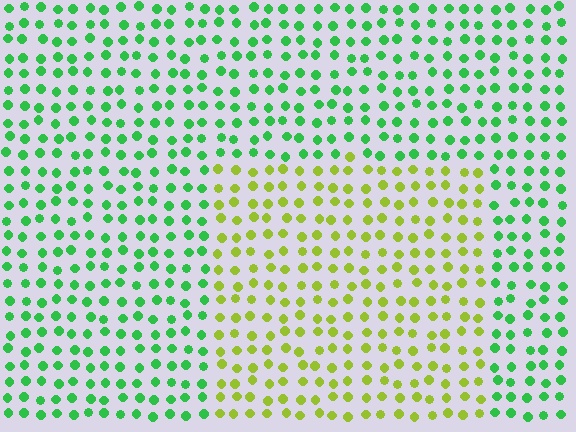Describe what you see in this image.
The image is filled with small green elements in a uniform arrangement. A rectangle-shaped region is visible where the elements are tinted to a slightly different hue, forming a subtle color boundary.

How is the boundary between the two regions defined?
The boundary is defined purely by a slight shift in hue (about 52 degrees). Spacing, size, and orientation are identical on both sides.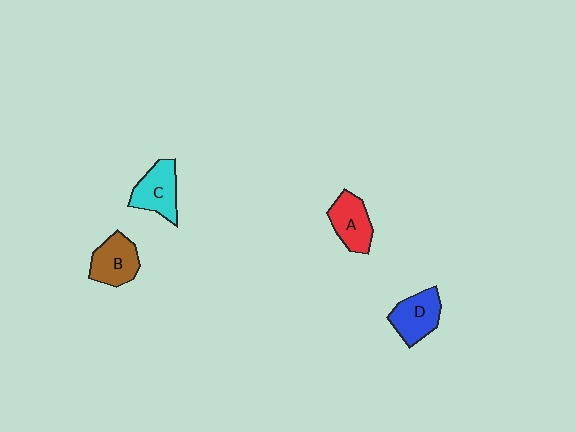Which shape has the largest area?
Shape C (cyan).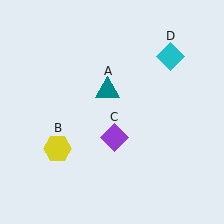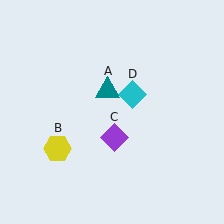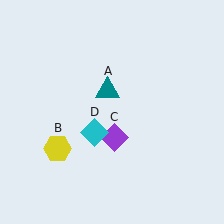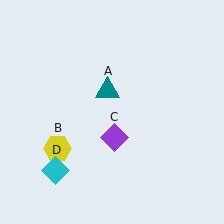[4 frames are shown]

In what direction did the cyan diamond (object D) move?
The cyan diamond (object D) moved down and to the left.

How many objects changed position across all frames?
1 object changed position: cyan diamond (object D).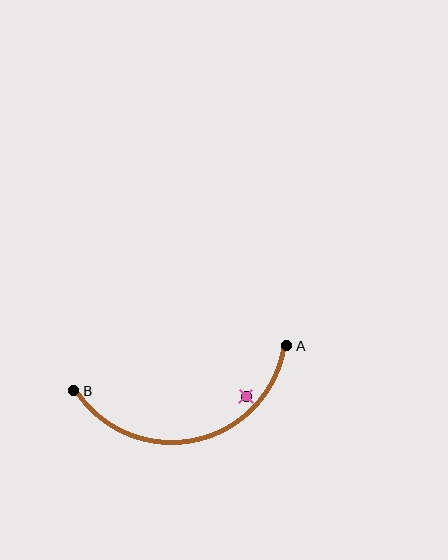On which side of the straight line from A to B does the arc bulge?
The arc bulges below the straight line connecting A and B.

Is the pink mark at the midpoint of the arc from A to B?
No — the pink mark does not lie on the arc at all. It sits slightly inside the curve.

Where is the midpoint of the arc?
The arc midpoint is the point on the curve farthest from the straight line joining A and B. It sits below that line.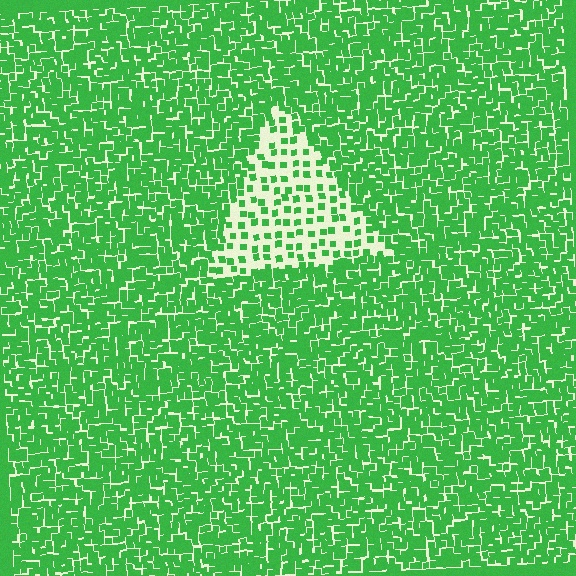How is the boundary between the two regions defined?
The boundary is defined by a change in element density (approximately 2.9x ratio). All elements are the same color, size, and shape.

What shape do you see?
I see a triangle.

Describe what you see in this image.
The image contains small green elements arranged at two different densities. A triangle-shaped region is visible where the elements are less densely packed than the surrounding area.